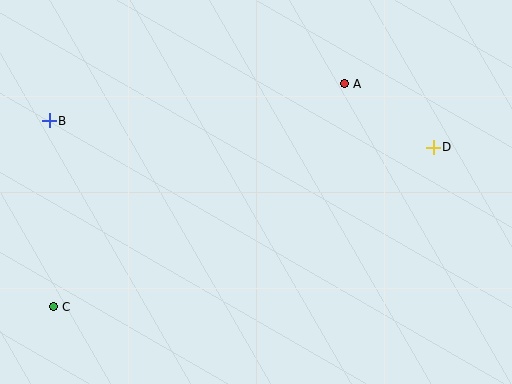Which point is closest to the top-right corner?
Point D is closest to the top-right corner.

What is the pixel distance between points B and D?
The distance between B and D is 385 pixels.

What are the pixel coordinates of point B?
Point B is at (49, 121).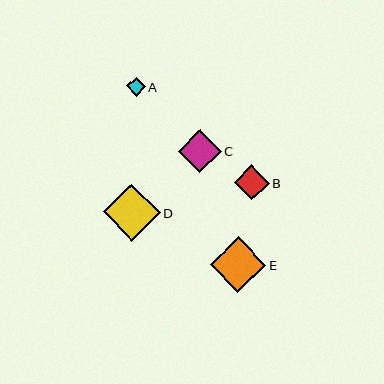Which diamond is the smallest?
Diamond A is the smallest with a size of approximately 19 pixels.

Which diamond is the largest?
Diamond D is the largest with a size of approximately 57 pixels.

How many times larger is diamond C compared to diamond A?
Diamond C is approximately 2.3 times the size of diamond A.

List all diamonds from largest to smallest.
From largest to smallest: D, E, C, B, A.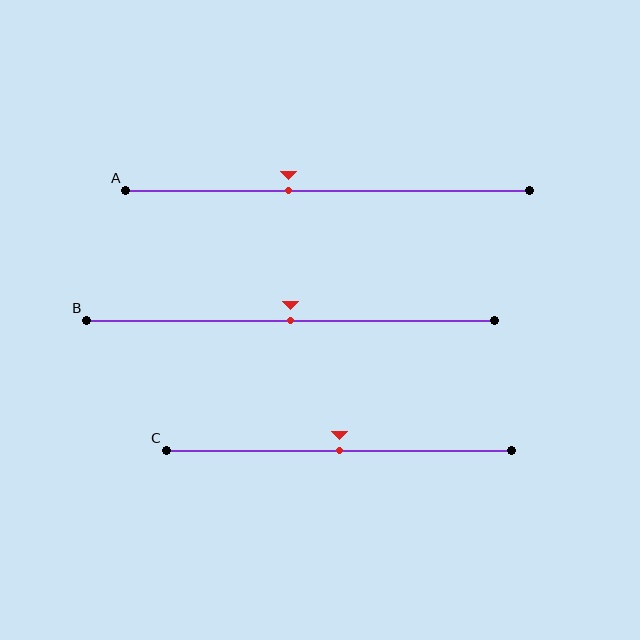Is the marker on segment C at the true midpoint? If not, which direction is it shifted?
Yes, the marker on segment C is at the true midpoint.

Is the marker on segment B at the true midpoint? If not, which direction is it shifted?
Yes, the marker on segment B is at the true midpoint.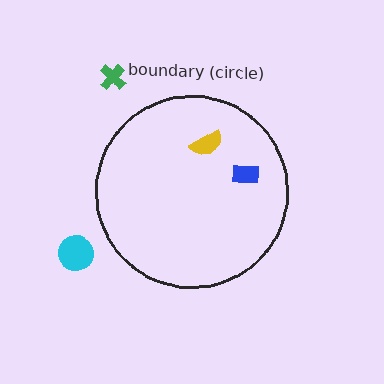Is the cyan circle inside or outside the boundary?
Outside.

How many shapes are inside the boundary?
2 inside, 2 outside.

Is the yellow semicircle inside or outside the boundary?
Inside.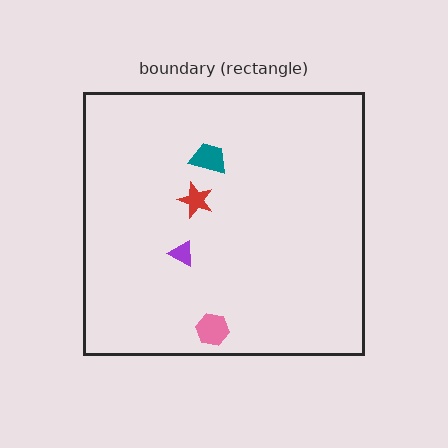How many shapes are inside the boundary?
4 inside, 0 outside.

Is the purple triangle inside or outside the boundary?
Inside.